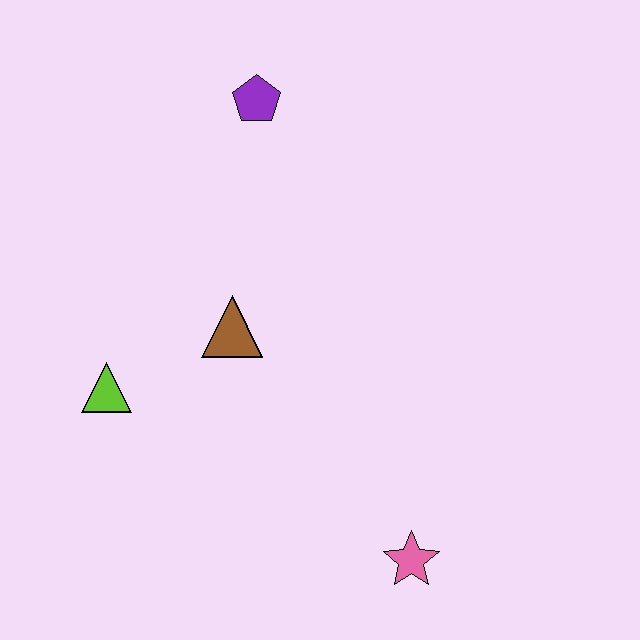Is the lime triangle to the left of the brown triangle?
Yes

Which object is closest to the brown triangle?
The lime triangle is closest to the brown triangle.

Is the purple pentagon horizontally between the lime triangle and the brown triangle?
No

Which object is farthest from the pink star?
The purple pentagon is farthest from the pink star.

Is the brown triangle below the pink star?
No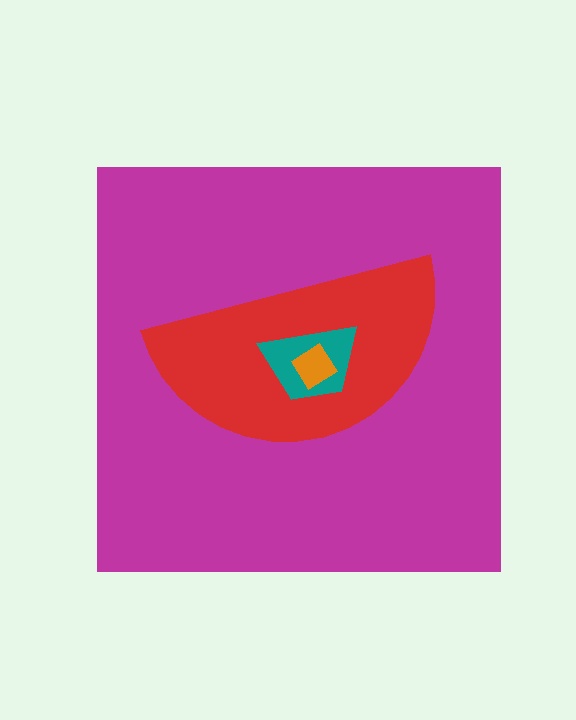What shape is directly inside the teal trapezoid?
The orange diamond.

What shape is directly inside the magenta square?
The red semicircle.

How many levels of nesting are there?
4.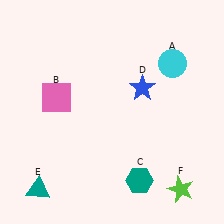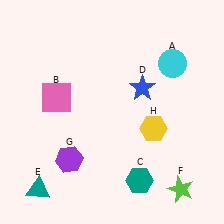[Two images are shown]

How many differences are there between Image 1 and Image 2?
There are 2 differences between the two images.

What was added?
A purple hexagon (G), a yellow hexagon (H) were added in Image 2.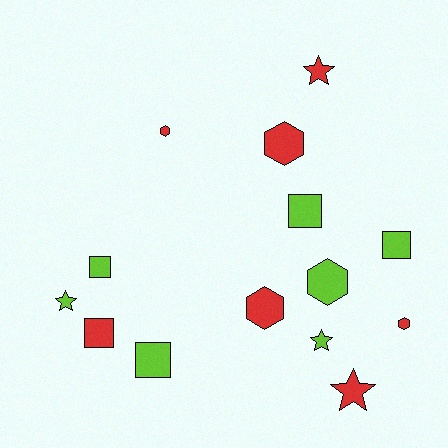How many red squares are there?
There is 1 red square.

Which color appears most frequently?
Lime, with 7 objects.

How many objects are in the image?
There are 14 objects.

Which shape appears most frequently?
Hexagon, with 5 objects.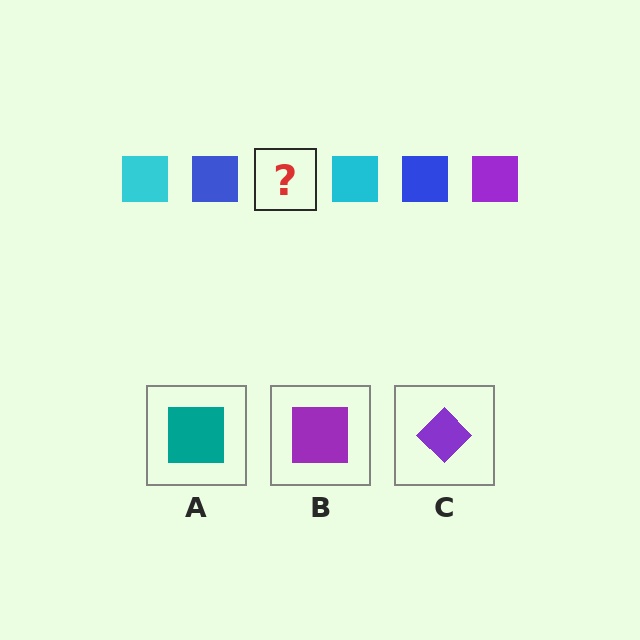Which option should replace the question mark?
Option B.